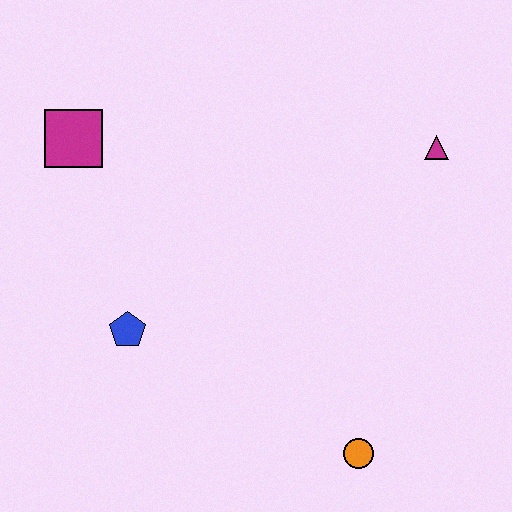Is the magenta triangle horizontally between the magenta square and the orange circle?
No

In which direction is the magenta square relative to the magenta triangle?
The magenta square is to the left of the magenta triangle.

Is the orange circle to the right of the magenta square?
Yes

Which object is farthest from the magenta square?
The orange circle is farthest from the magenta square.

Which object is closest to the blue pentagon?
The magenta square is closest to the blue pentagon.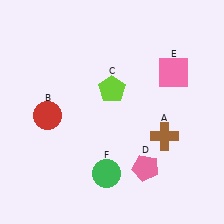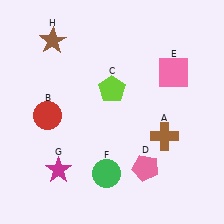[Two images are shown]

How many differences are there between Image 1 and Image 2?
There are 2 differences between the two images.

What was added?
A magenta star (G), a brown star (H) were added in Image 2.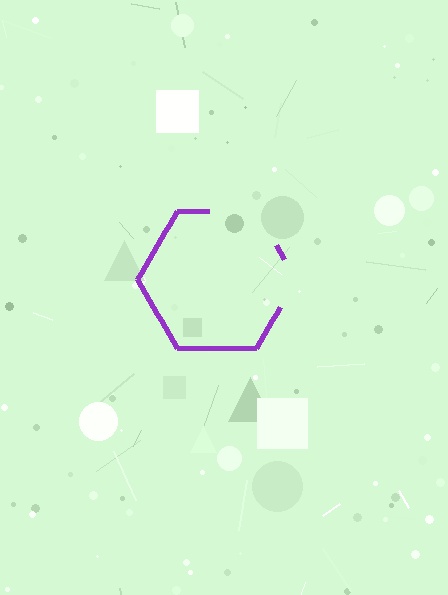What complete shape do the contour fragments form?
The contour fragments form a hexagon.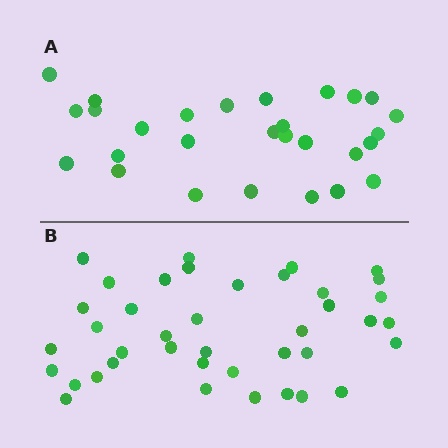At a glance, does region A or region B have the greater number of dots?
Region B (the bottom region) has more dots.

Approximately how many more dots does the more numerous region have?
Region B has roughly 12 or so more dots than region A.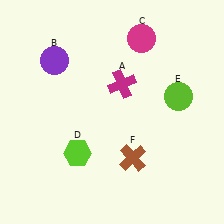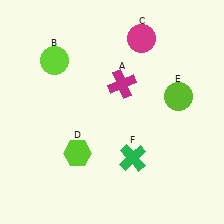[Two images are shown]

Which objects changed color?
B changed from purple to lime. F changed from brown to green.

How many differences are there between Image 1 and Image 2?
There are 2 differences between the two images.